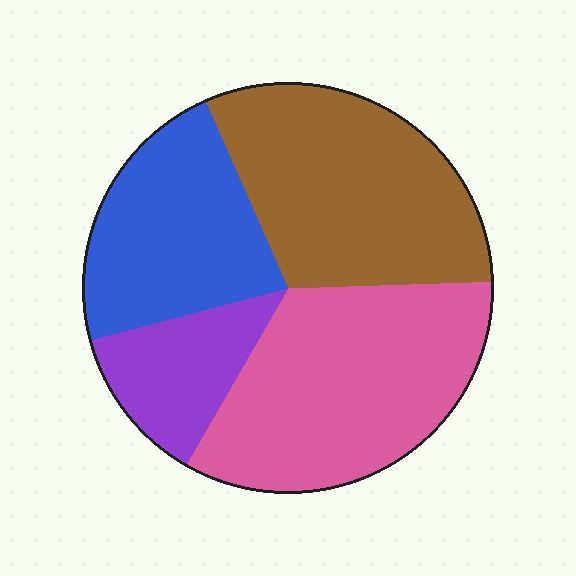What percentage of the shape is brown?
Brown covers about 30% of the shape.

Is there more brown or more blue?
Brown.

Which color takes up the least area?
Purple, at roughly 15%.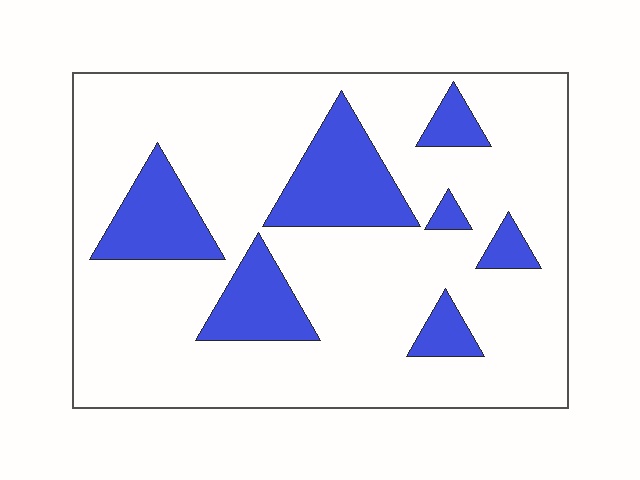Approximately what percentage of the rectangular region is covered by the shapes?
Approximately 20%.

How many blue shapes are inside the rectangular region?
7.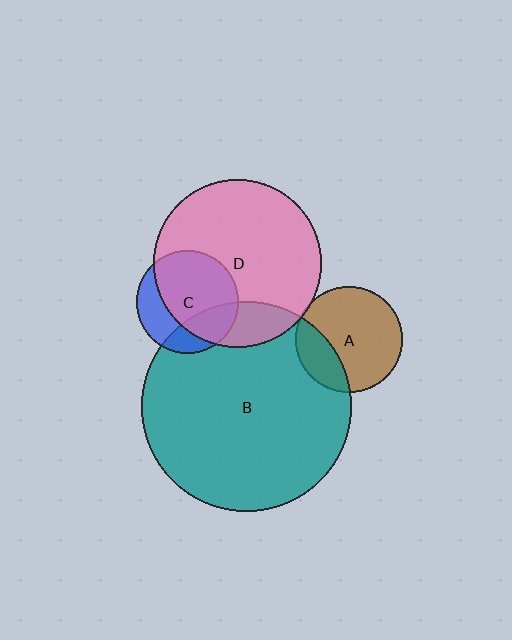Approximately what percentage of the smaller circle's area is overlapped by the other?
Approximately 25%.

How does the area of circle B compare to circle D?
Approximately 1.6 times.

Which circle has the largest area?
Circle B (teal).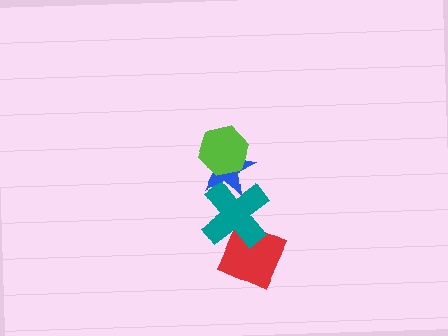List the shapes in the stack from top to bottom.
From top to bottom: the lime hexagon, the blue star, the teal cross, the red diamond.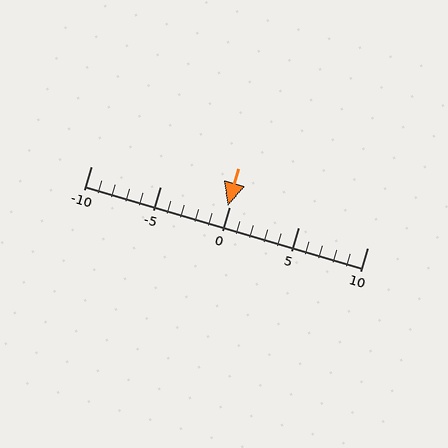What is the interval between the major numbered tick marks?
The major tick marks are spaced 5 units apart.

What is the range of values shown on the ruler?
The ruler shows values from -10 to 10.